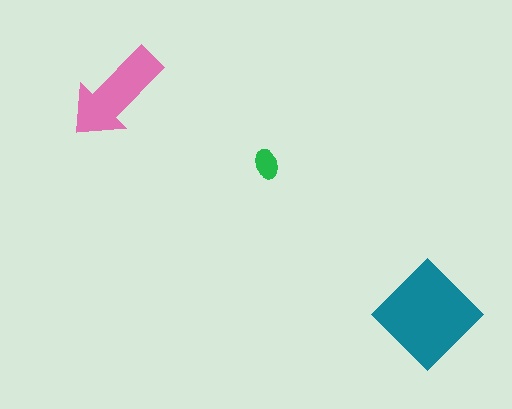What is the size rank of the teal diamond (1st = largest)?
1st.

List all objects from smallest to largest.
The green ellipse, the pink arrow, the teal diamond.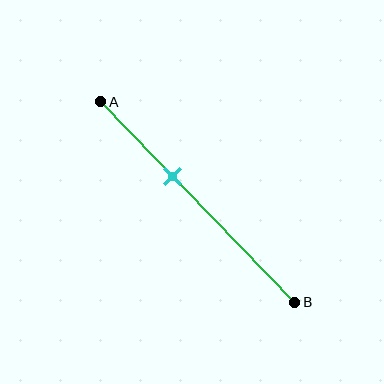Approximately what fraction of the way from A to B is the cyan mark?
The cyan mark is approximately 35% of the way from A to B.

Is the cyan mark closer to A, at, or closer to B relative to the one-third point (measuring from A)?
The cyan mark is closer to point B than the one-third point of segment AB.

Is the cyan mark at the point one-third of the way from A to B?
No, the mark is at about 35% from A, not at the 33% one-third point.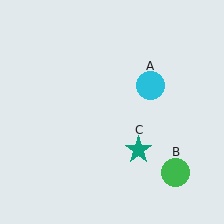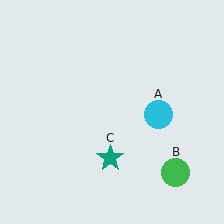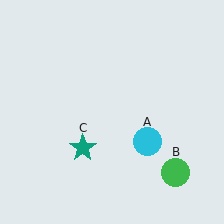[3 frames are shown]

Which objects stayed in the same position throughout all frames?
Green circle (object B) remained stationary.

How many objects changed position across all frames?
2 objects changed position: cyan circle (object A), teal star (object C).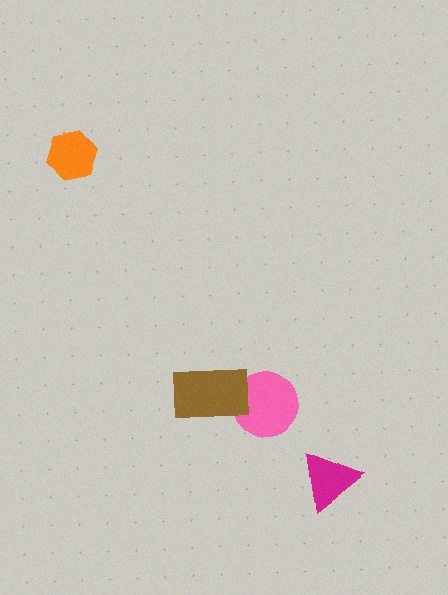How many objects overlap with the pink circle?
1 object overlaps with the pink circle.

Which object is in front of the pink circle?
The brown rectangle is in front of the pink circle.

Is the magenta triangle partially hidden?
No, no other shape covers it.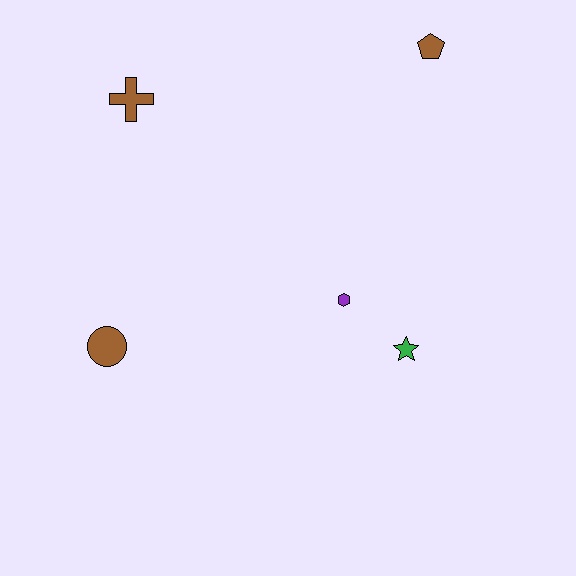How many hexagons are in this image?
There is 1 hexagon.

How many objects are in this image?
There are 5 objects.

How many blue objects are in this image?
There are no blue objects.